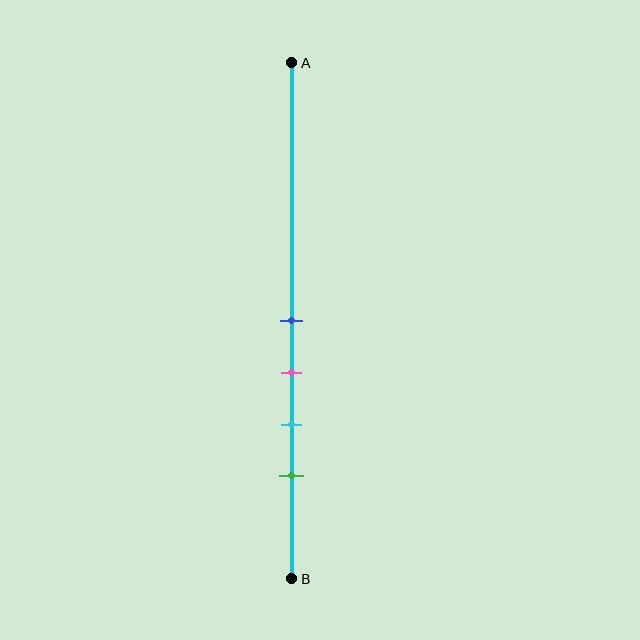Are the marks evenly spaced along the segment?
Yes, the marks are approximately evenly spaced.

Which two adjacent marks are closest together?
The blue and pink marks are the closest adjacent pair.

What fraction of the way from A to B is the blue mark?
The blue mark is approximately 50% (0.5) of the way from A to B.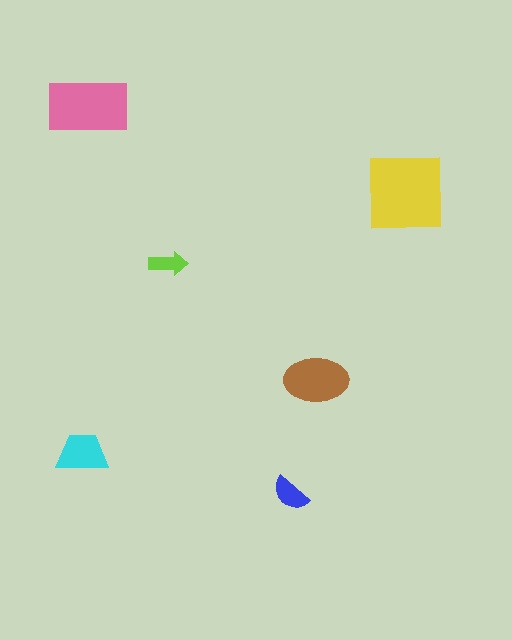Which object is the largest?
The yellow square.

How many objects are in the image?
There are 6 objects in the image.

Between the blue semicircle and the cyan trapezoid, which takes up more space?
The cyan trapezoid.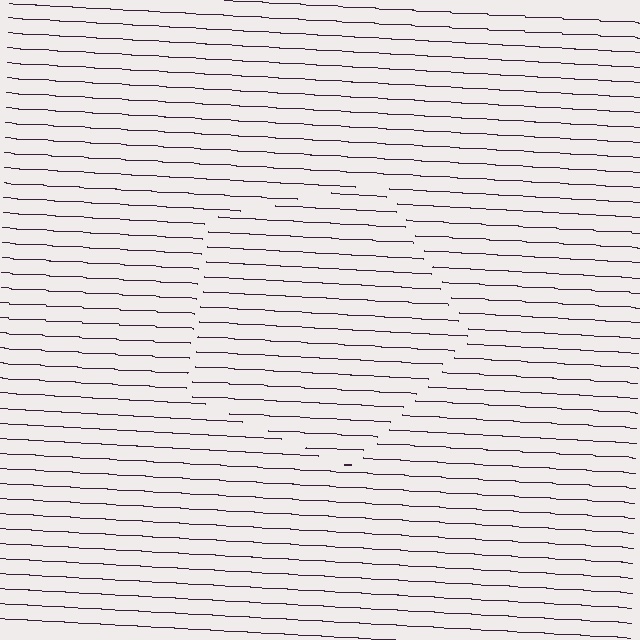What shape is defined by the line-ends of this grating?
An illusory pentagon. The interior of the shape contains the same grating, shifted by half a period — the contour is defined by the phase discontinuity where line-ends from the inner and outer gratings abut.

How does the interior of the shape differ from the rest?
The interior of the shape contains the same grating, shifted by half a period — the contour is defined by the phase discontinuity where line-ends from the inner and outer gratings abut.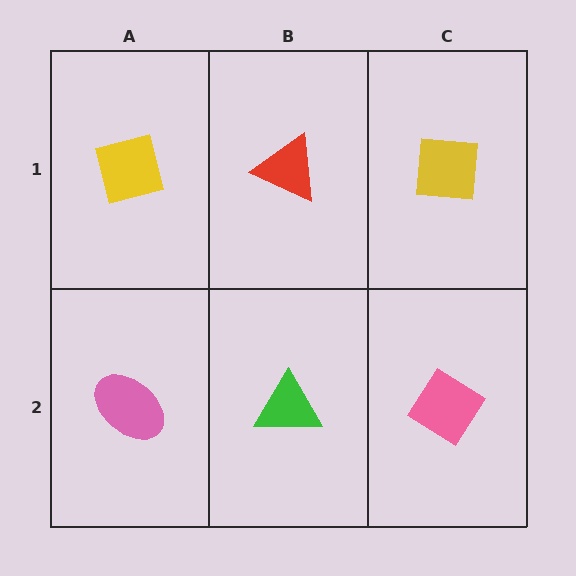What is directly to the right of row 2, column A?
A green triangle.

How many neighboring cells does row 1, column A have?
2.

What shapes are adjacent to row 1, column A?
A pink ellipse (row 2, column A), a red triangle (row 1, column B).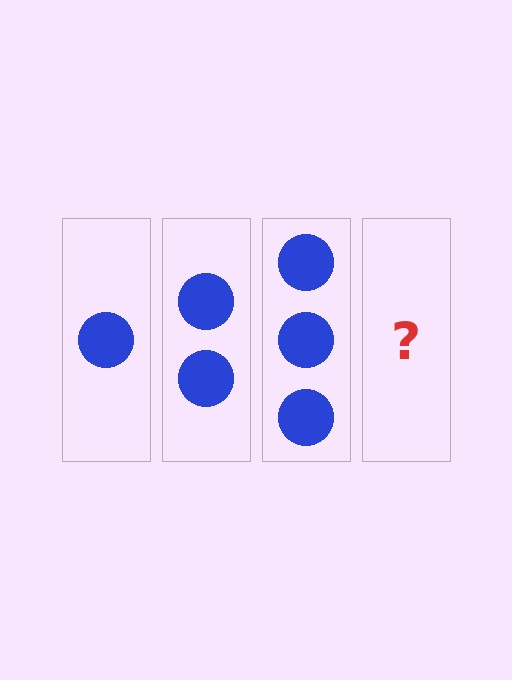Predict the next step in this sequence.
The next step is 4 circles.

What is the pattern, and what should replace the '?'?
The pattern is that each step adds one more circle. The '?' should be 4 circles.